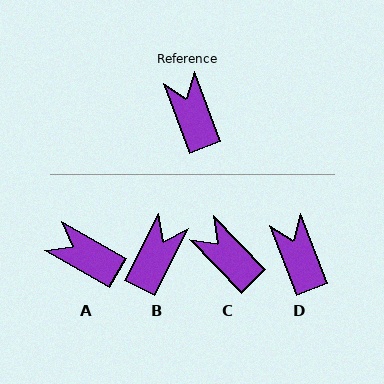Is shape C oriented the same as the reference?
No, it is off by about 23 degrees.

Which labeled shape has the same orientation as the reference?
D.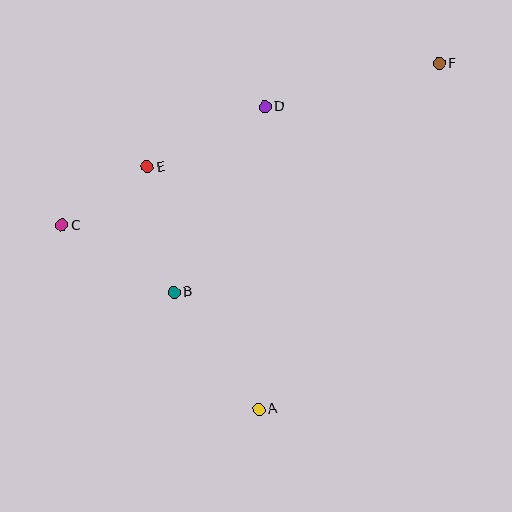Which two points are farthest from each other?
Points C and F are farthest from each other.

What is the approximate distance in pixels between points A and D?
The distance between A and D is approximately 302 pixels.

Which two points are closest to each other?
Points C and E are closest to each other.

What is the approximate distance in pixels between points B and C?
The distance between B and C is approximately 131 pixels.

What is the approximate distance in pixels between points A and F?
The distance between A and F is approximately 390 pixels.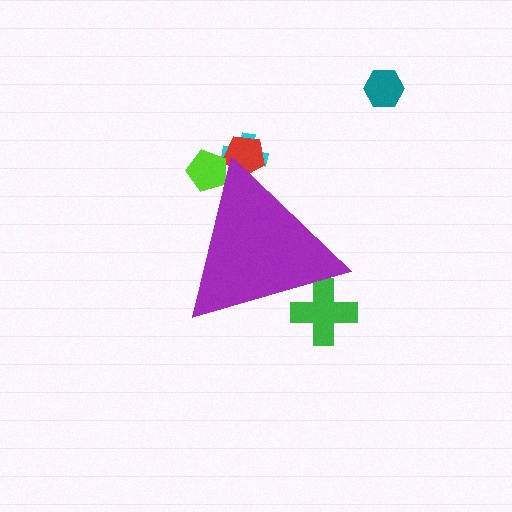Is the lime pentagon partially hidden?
Yes, the lime pentagon is partially hidden behind the purple triangle.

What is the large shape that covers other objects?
A purple triangle.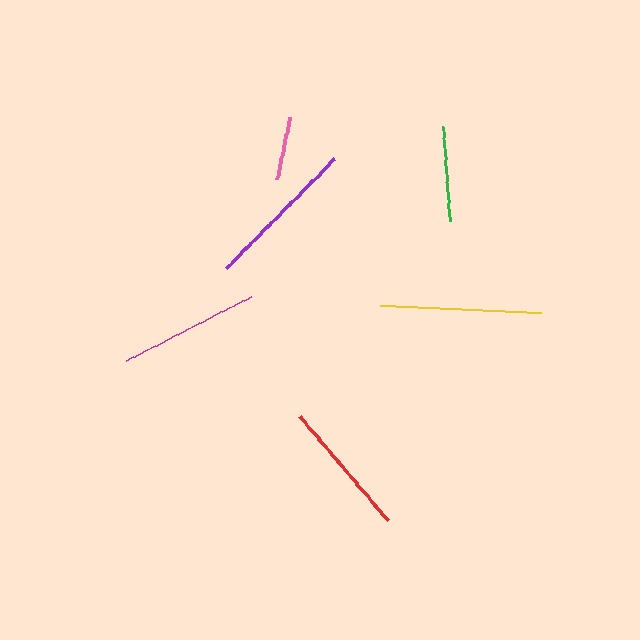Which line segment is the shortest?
The pink line is the shortest at approximately 63 pixels.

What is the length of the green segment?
The green segment is approximately 95 pixels long.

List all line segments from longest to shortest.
From longest to shortest: yellow, purple, magenta, red, green, pink.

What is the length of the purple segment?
The purple segment is approximately 153 pixels long.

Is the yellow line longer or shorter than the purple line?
The yellow line is longer than the purple line.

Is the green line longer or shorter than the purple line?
The purple line is longer than the green line.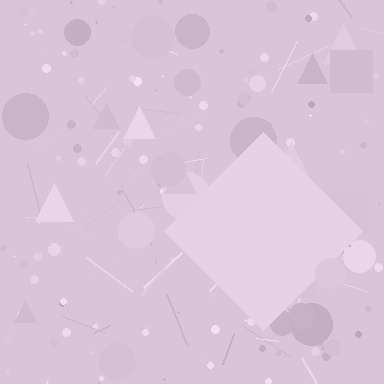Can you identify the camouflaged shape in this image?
The camouflaged shape is a diamond.